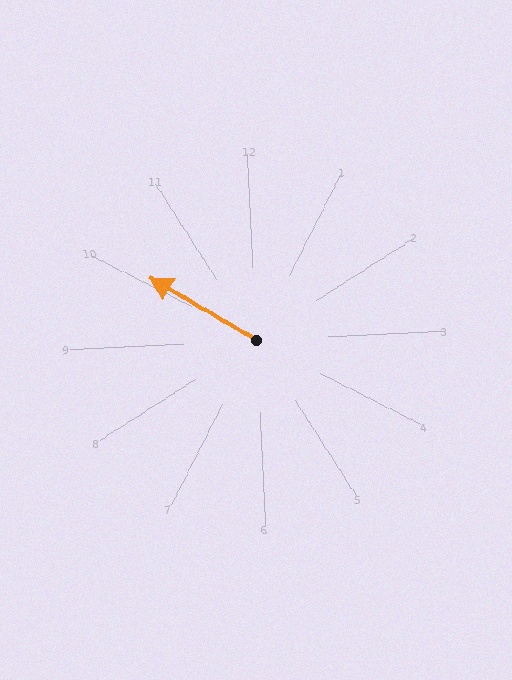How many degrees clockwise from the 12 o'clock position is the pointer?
Approximately 303 degrees.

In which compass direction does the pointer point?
Northwest.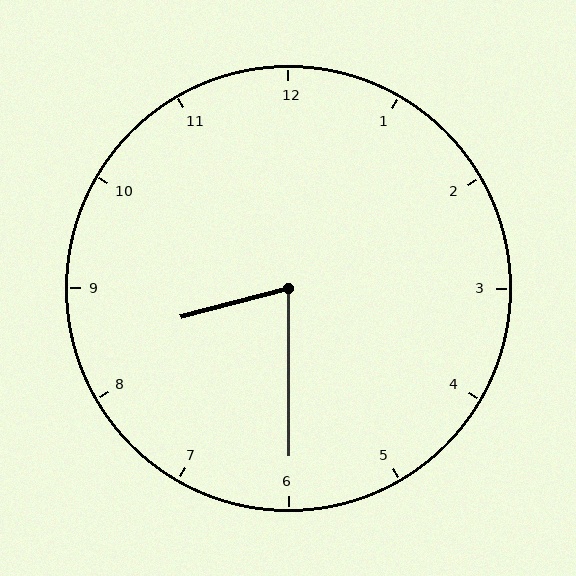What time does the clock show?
8:30.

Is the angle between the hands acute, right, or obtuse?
It is acute.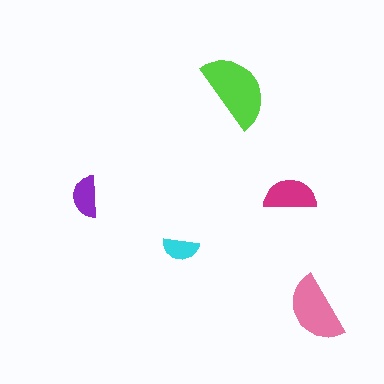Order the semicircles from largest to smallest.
the lime one, the pink one, the magenta one, the purple one, the cyan one.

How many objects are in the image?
There are 5 objects in the image.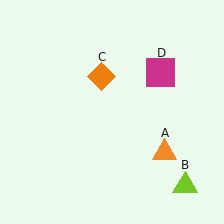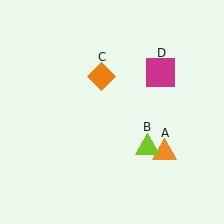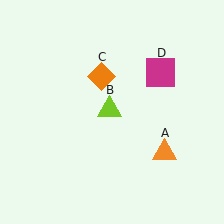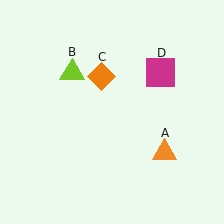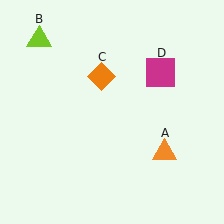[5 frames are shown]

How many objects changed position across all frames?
1 object changed position: lime triangle (object B).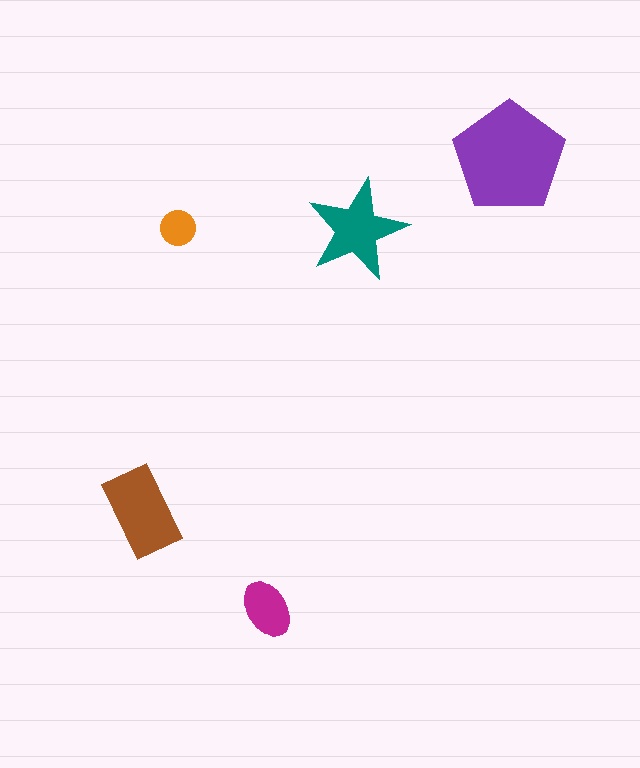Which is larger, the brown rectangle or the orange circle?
The brown rectangle.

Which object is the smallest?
The orange circle.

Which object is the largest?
The purple pentagon.